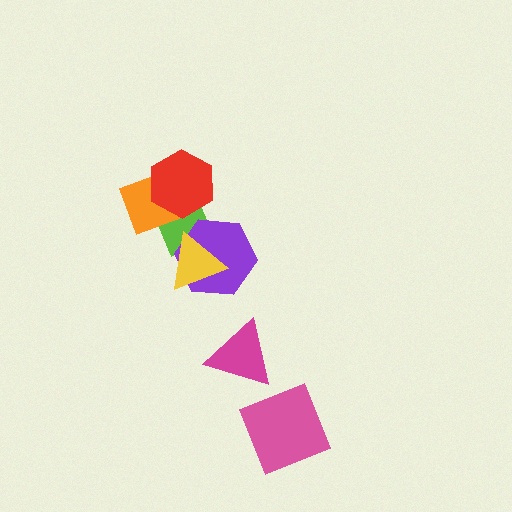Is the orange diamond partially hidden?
Yes, it is partially covered by another shape.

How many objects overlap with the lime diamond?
4 objects overlap with the lime diamond.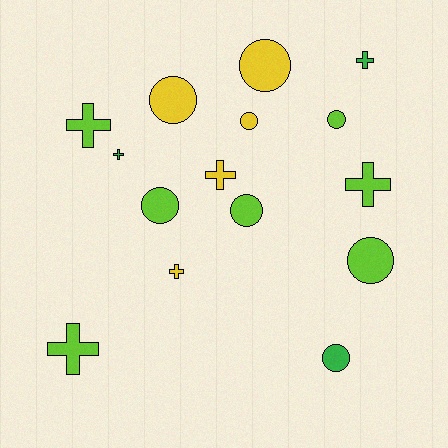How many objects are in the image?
There are 15 objects.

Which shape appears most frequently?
Circle, with 8 objects.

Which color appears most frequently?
Lime, with 7 objects.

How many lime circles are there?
There are 4 lime circles.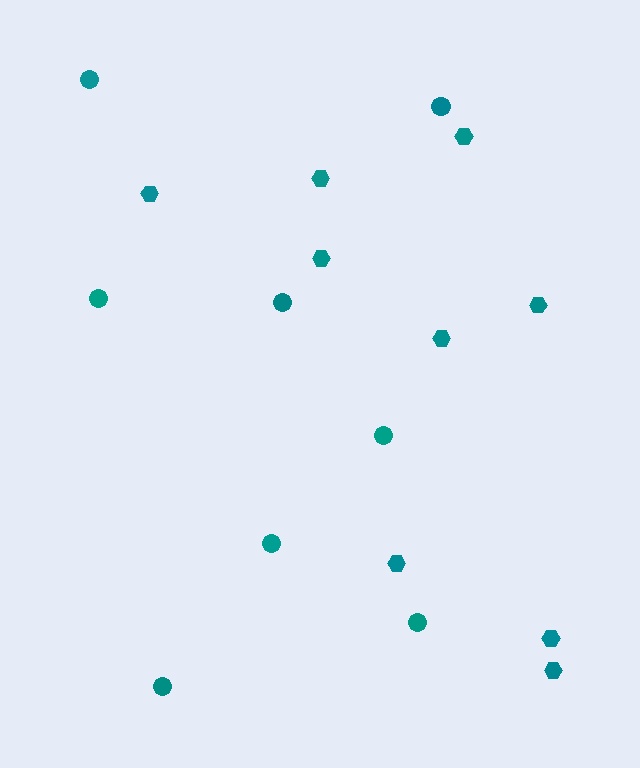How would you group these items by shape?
There are 2 groups: one group of hexagons (9) and one group of circles (8).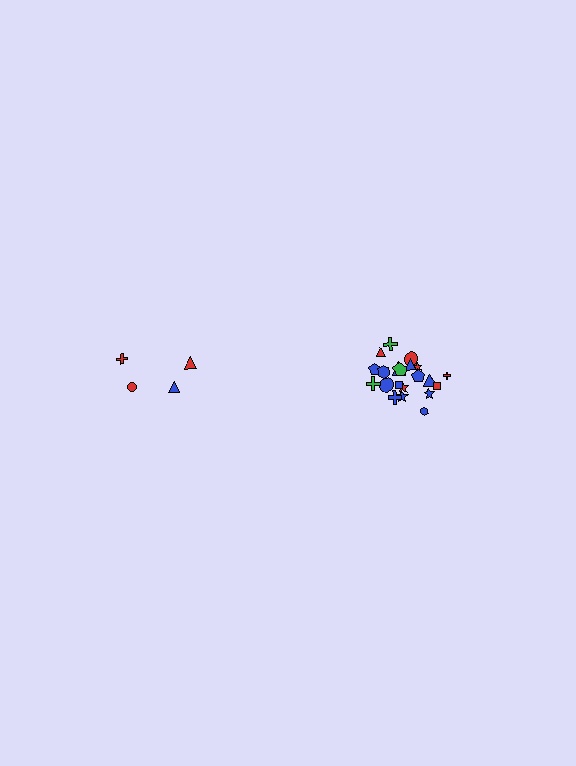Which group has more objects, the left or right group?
The right group.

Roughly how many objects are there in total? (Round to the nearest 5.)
Roughly 25 objects in total.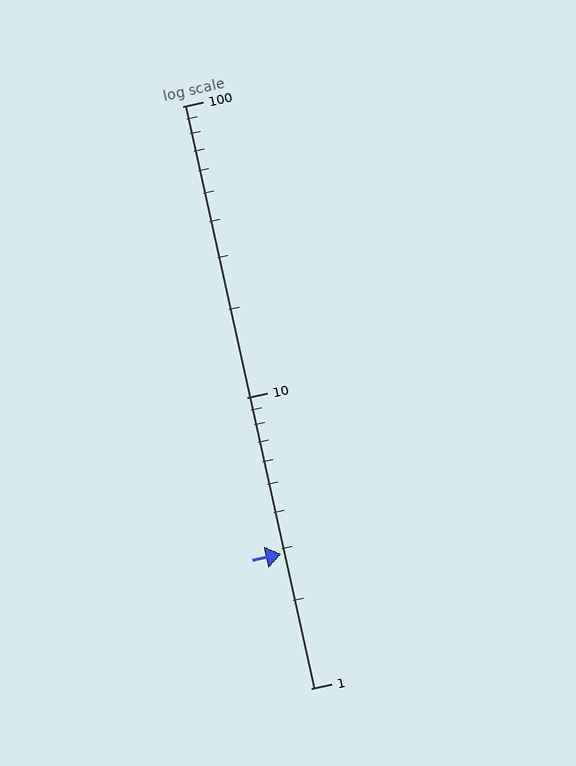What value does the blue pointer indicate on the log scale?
The pointer indicates approximately 2.9.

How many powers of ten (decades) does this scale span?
The scale spans 2 decades, from 1 to 100.